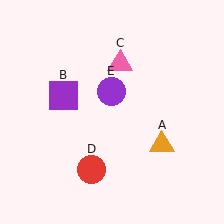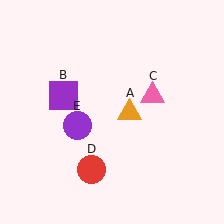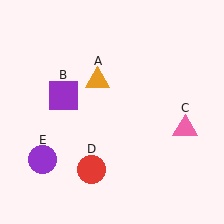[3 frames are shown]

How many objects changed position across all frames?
3 objects changed position: orange triangle (object A), pink triangle (object C), purple circle (object E).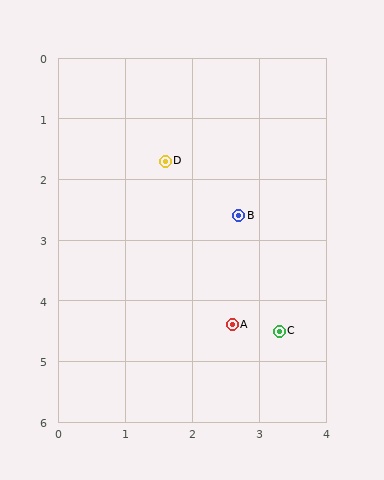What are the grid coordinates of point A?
Point A is at approximately (2.6, 4.4).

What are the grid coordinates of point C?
Point C is at approximately (3.3, 4.5).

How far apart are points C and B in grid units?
Points C and B are about 2.0 grid units apart.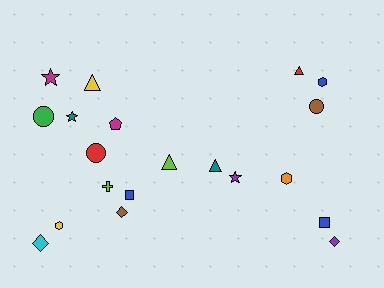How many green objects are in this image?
There is 1 green object.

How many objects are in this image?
There are 20 objects.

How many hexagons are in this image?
There are 3 hexagons.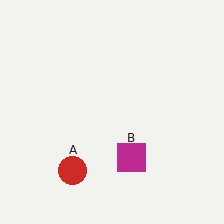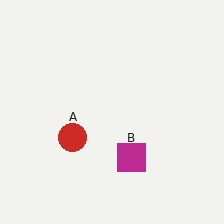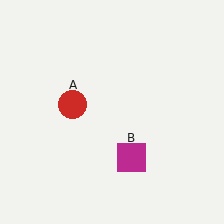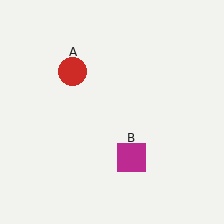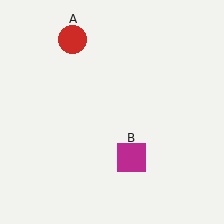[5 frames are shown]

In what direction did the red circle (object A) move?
The red circle (object A) moved up.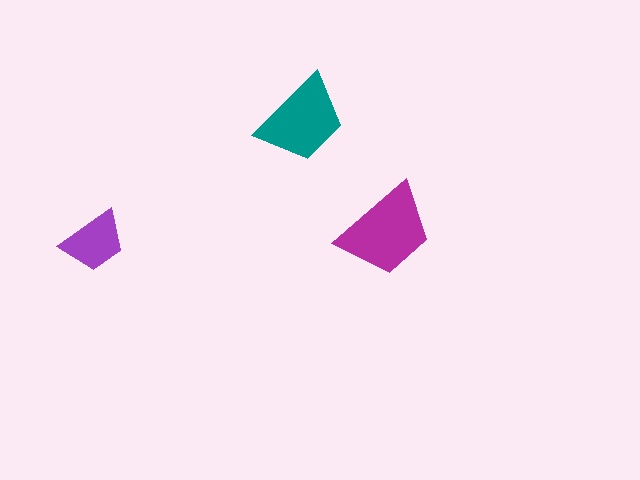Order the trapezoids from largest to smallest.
the magenta one, the teal one, the purple one.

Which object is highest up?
The teal trapezoid is topmost.